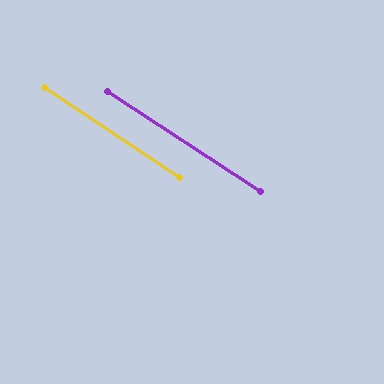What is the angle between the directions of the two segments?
Approximately 1 degree.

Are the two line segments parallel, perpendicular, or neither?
Parallel — their directions differ by only 0.5°.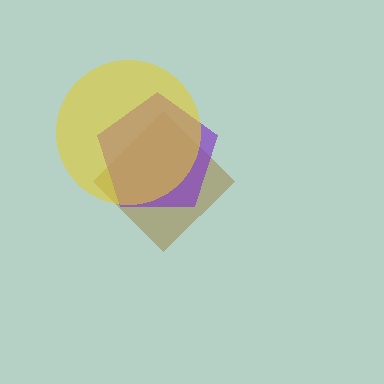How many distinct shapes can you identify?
There are 3 distinct shapes: a brown diamond, a purple pentagon, a yellow circle.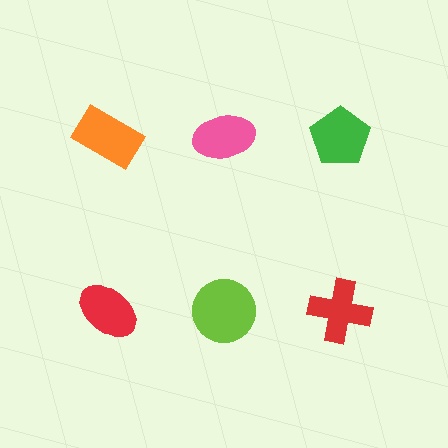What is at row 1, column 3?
A green pentagon.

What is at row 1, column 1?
An orange rectangle.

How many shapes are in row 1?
3 shapes.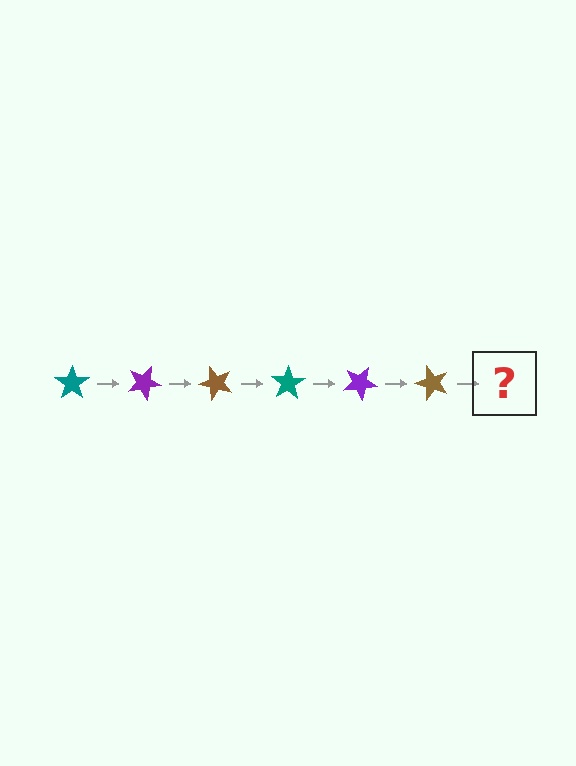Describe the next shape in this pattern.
It should be a teal star, rotated 150 degrees from the start.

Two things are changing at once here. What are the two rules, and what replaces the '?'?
The two rules are that it rotates 25 degrees each step and the color cycles through teal, purple, and brown. The '?' should be a teal star, rotated 150 degrees from the start.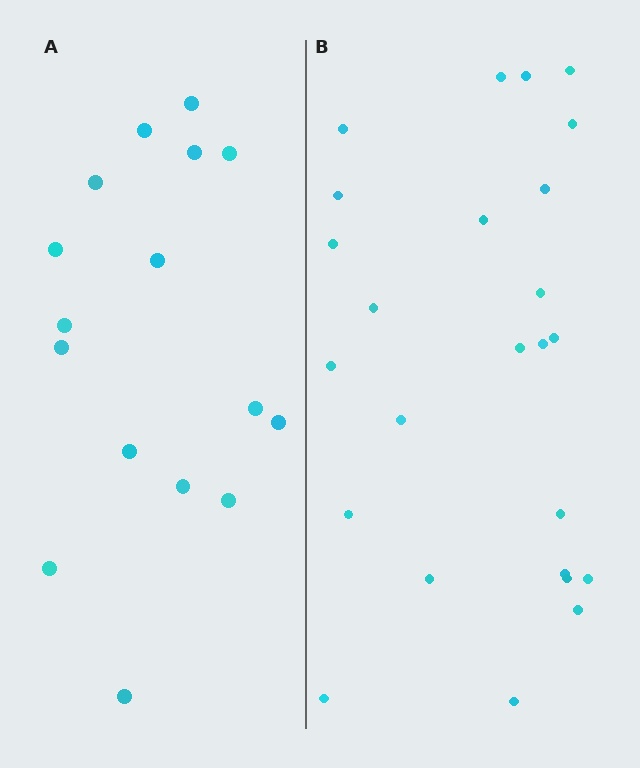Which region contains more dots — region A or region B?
Region B (the right region) has more dots.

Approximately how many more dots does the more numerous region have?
Region B has roughly 8 or so more dots than region A.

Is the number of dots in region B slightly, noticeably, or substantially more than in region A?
Region B has substantially more. The ratio is roughly 1.6 to 1.